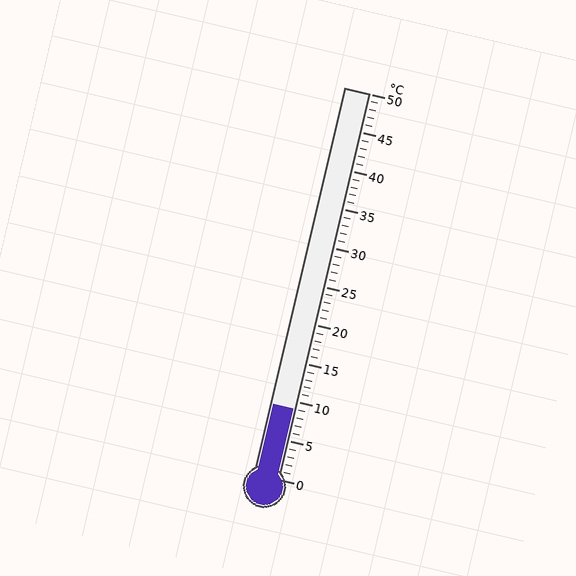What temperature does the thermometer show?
The thermometer shows approximately 9°C.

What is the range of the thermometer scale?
The thermometer scale ranges from 0°C to 50°C.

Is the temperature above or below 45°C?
The temperature is below 45°C.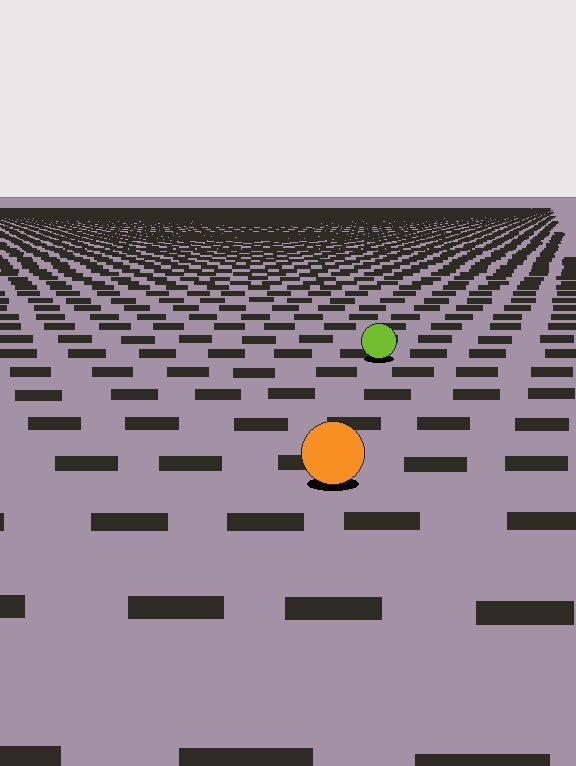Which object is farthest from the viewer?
The lime circle is farthest from the viewer. It appears smaller and the ground texture around it is denser.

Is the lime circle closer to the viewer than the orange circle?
No. The orange circle is closer — you can tell from the texture gradient: the ground texture is coarser near it.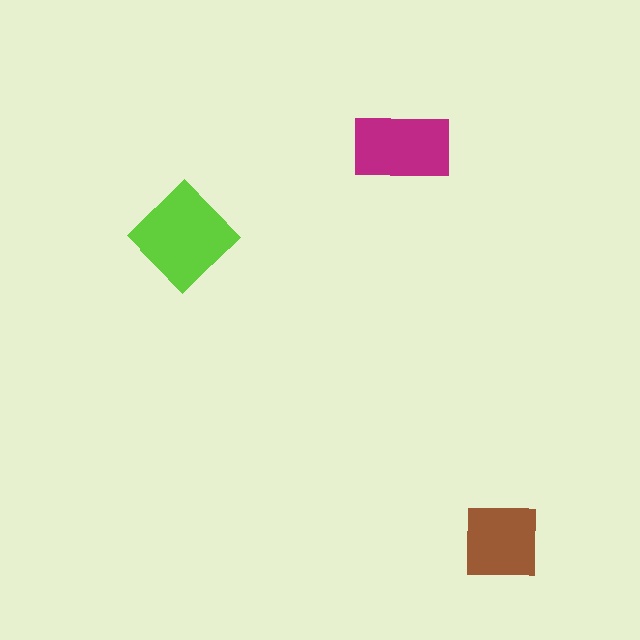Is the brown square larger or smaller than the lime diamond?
Smaller.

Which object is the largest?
The lime diamond.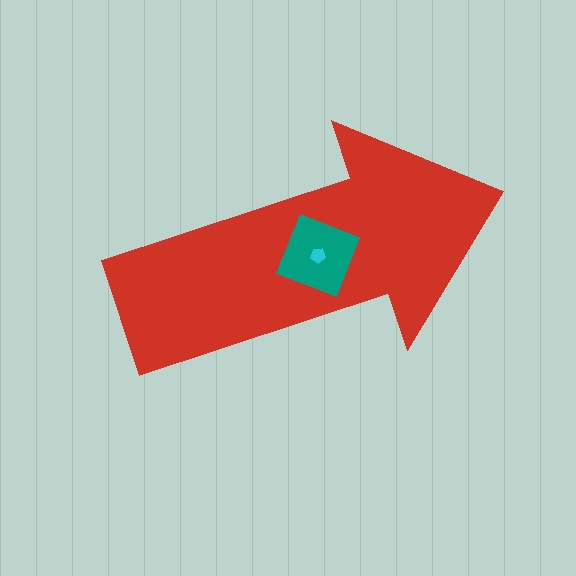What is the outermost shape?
The red arrow.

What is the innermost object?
The cyan pentagon.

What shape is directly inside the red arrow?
The teal square.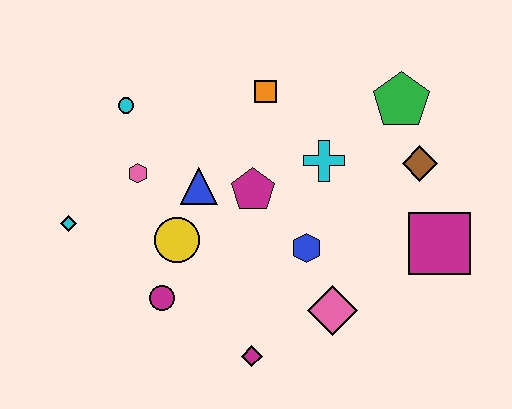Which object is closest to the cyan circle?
The pink hexagon is closest to the cyan circle.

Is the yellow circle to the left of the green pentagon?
Yes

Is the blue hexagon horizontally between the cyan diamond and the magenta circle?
No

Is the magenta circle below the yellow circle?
Yes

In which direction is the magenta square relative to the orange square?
The magenta square is to the right of the orange square.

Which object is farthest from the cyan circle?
The magenta square is farthest from the cyan circle.